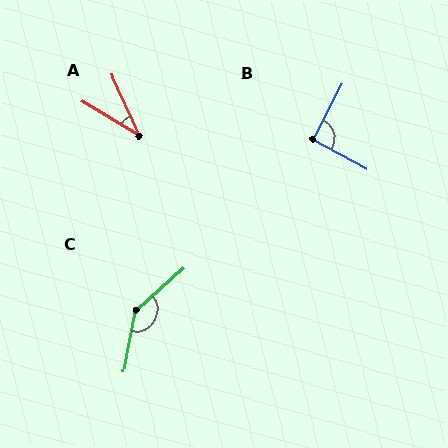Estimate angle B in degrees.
Approximately 91 degrees.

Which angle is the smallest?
A, at approximately 34 degrees.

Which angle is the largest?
C, at approximately 143 degrees.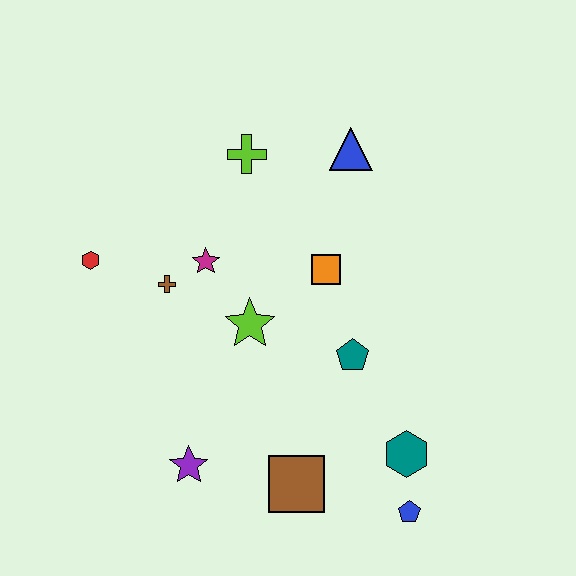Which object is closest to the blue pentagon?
The teal hexagon is closest to the blue pentagon.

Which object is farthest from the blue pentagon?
The red hexagon is farthest from the blue pentagon.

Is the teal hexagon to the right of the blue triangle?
Yes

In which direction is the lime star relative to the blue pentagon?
The lime star is above the blue pentagon.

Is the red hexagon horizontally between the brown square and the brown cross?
No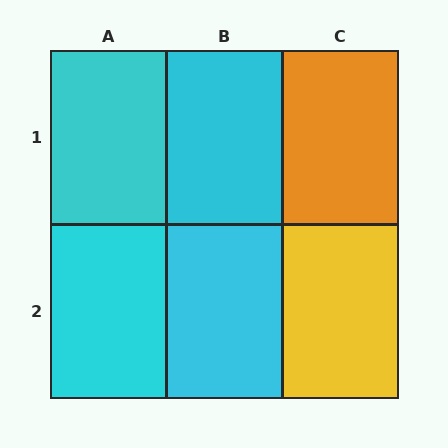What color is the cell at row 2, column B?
Cyan.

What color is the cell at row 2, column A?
Cyan.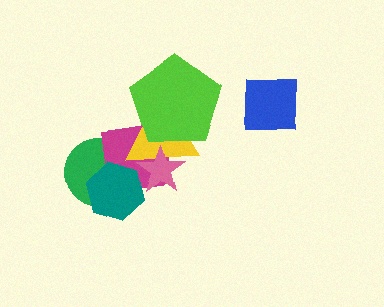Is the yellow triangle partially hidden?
Yes, it is partially covered by another shape.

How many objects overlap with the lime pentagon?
2 objects overlap with the lime pentagon.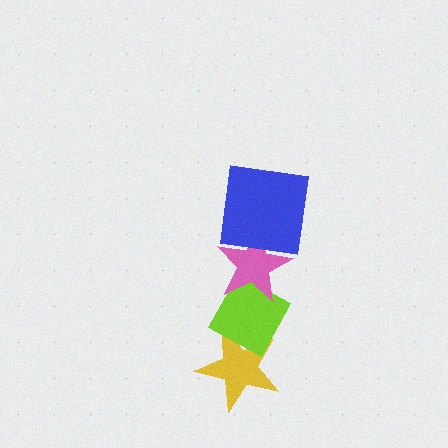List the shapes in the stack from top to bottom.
From top to bottom: the blue square, the pink star, the lime diamond, the yellow star.